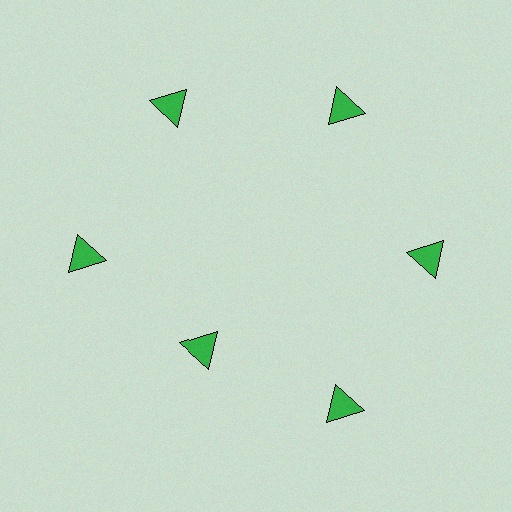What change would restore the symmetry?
The symmetry would be restored by moving it outward, back onto the ring so that all 6 triangles sit at equal angles and equal distance from the center.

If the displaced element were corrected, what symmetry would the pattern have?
It would have 6-fold rotational symmetry — the pattern would map onto itself every 60 degrees.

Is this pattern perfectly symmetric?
No. The 6 green triangles are arranged in a ring, but one element near the 7 o'clock position is pulled inward toward the center, breaking the 6-fold rotational symmetry.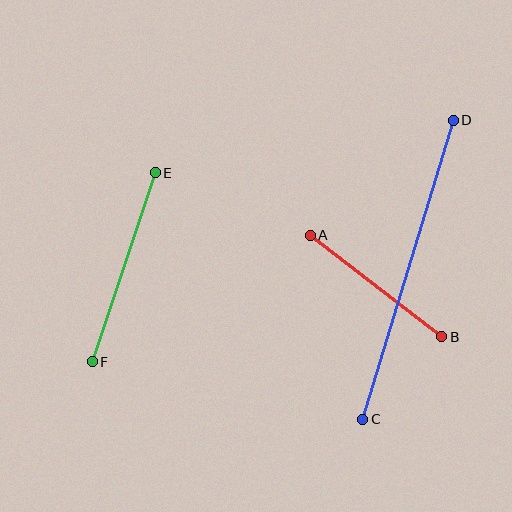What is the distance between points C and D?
The distance is approximately 312 pixels.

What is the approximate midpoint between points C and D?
The midpoint is at approximately (408, 270) pixels.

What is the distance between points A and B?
The distance is approximately 166 pixels.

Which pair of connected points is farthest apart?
Points C and D are farthest apart.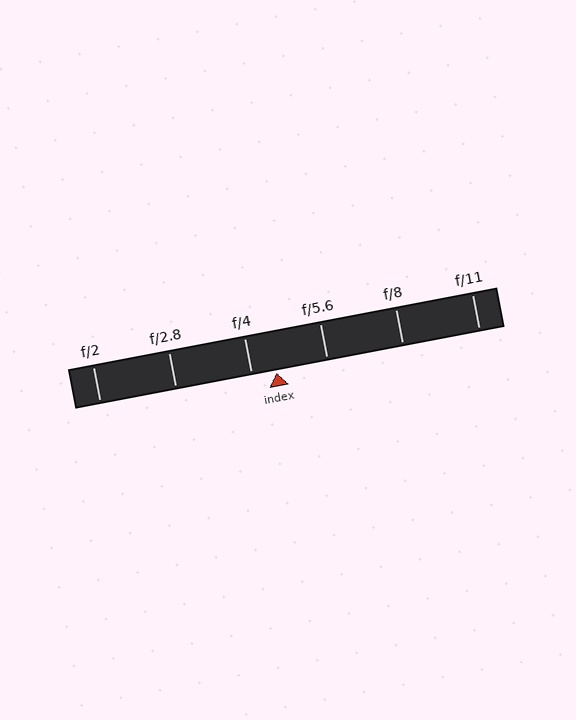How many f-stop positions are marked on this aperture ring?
There are 6 f-stop positions marked.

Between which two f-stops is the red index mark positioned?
The index mark is between f/4 and f/5.6.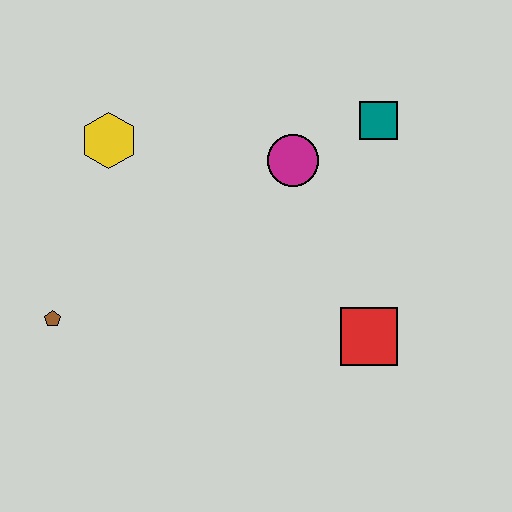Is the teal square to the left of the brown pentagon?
No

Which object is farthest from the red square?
The yellow hexagon is farthest from the red square.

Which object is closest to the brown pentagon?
The yellow hexagon is closest to the brown pentagon.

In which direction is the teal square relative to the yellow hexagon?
The teal square is to the right of the yellow hexagon.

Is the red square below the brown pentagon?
Yes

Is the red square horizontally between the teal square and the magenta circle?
Yes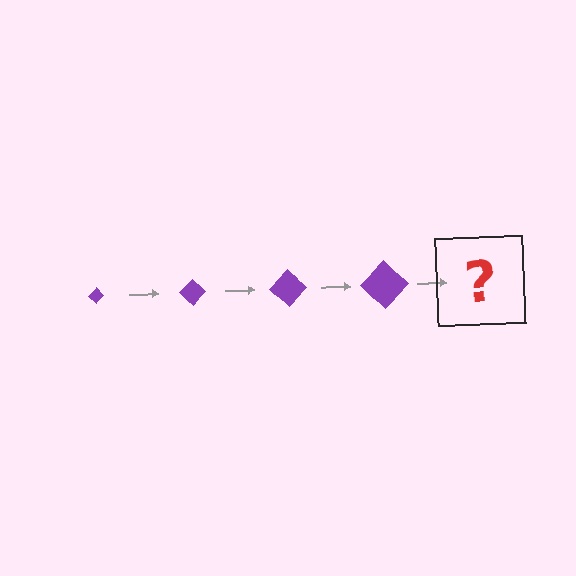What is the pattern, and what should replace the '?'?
The pattern is that the diamond gets progressively larger each step. The '?' should be a purple diamond, larger than the previous one.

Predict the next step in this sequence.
The next step is a purple diamond, larger than the previous one.